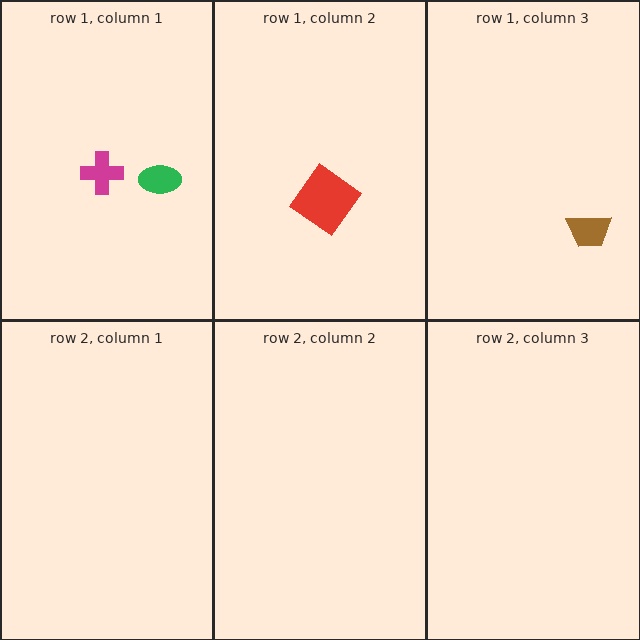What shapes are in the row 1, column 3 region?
The brown trapezoid.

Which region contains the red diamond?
The row 1, column 2 region.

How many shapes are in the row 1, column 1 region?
2.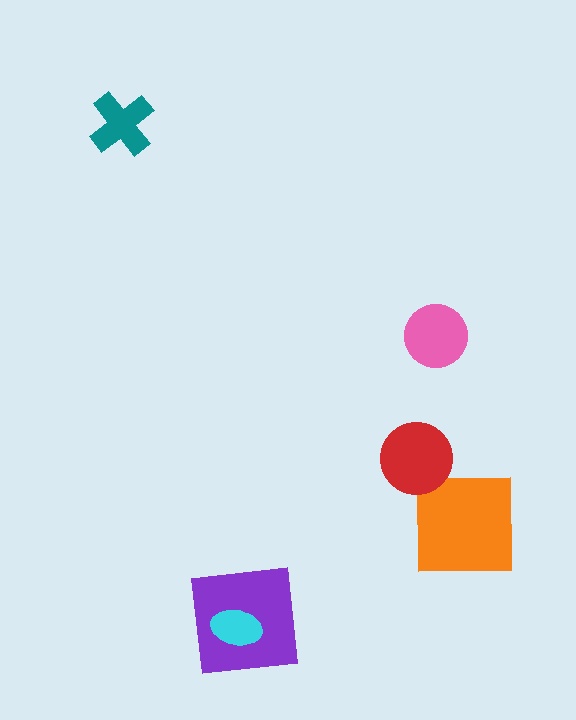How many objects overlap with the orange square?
0 objects overlap with the orange square.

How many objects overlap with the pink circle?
0 objects overlap with the pink circle.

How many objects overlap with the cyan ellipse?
1 object overlaps with the cyan ellipse.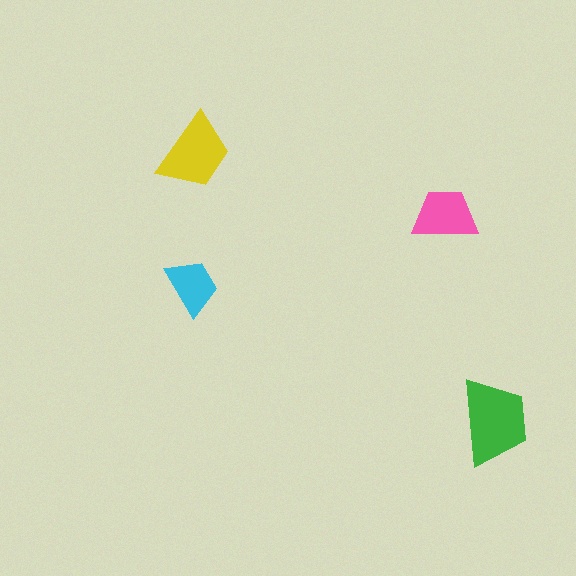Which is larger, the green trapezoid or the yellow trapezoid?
The green one.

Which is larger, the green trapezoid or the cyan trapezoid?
The green one.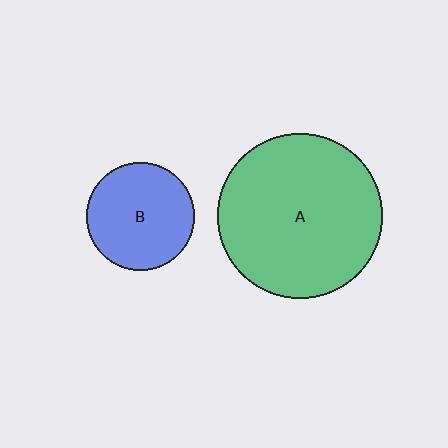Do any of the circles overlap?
No, none of the circles overlap.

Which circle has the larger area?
Circle A (green).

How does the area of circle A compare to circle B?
Approximately 2.3 times.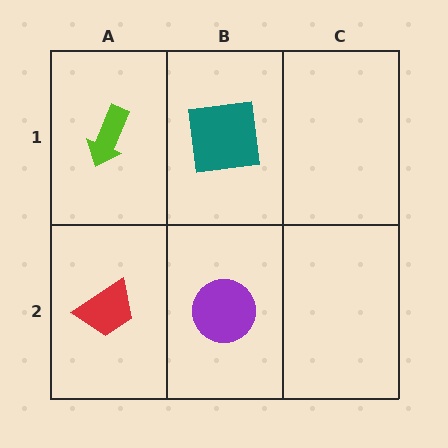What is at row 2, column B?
A purple circle.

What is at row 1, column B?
A teal square.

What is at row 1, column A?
A lime arrow.